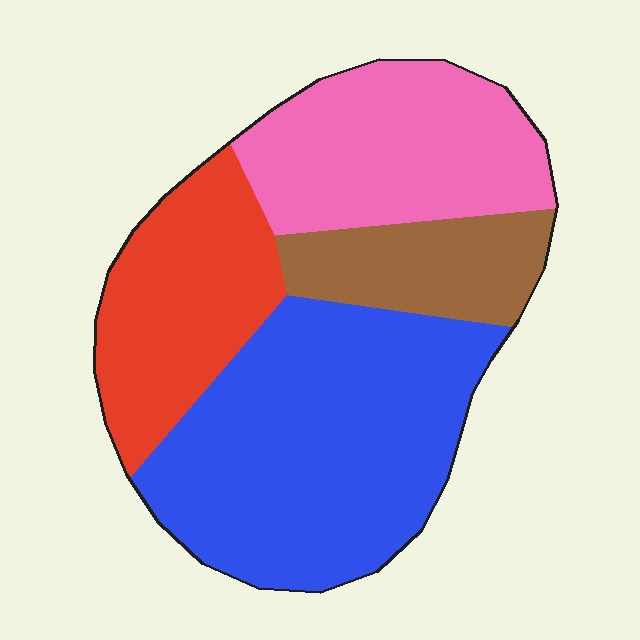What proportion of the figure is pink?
Pink covers roughly 25% of the figure.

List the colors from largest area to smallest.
From largest to smallest: blue, pink, red, brown.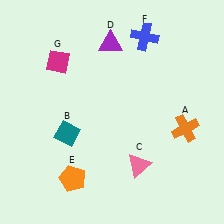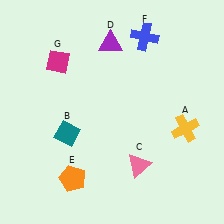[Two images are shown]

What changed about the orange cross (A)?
In Image 1, A is orange. In Image 2, it changed to yellow.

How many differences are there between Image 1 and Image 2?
There is 1 difference between the two images.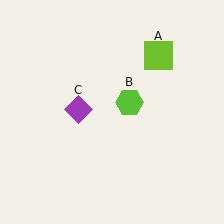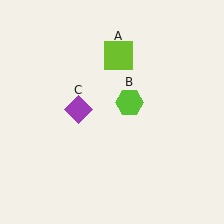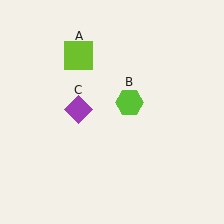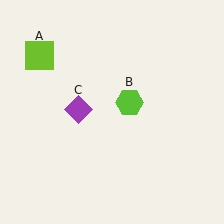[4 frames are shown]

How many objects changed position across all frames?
1 object changed position: lime square (object A).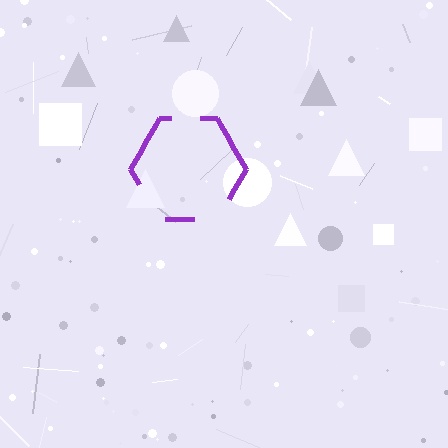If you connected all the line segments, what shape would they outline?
They would outline a hexagon.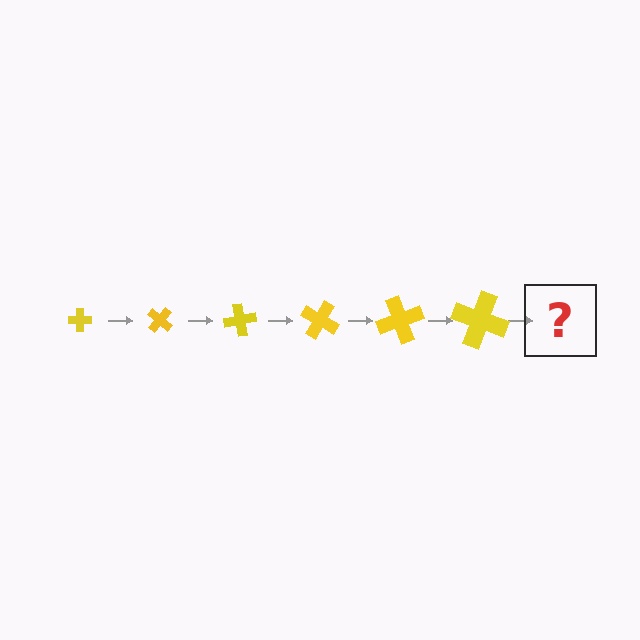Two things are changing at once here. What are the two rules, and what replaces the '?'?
The two rules are that the cross grows larger each step and it rotates 40 degrees each step. The '?' should be a cross, larger than the previous one and rotated 240 degrees from the start.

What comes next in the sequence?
The next element should be a cross, larger than the previous one and rotated 240 degrees from the start.